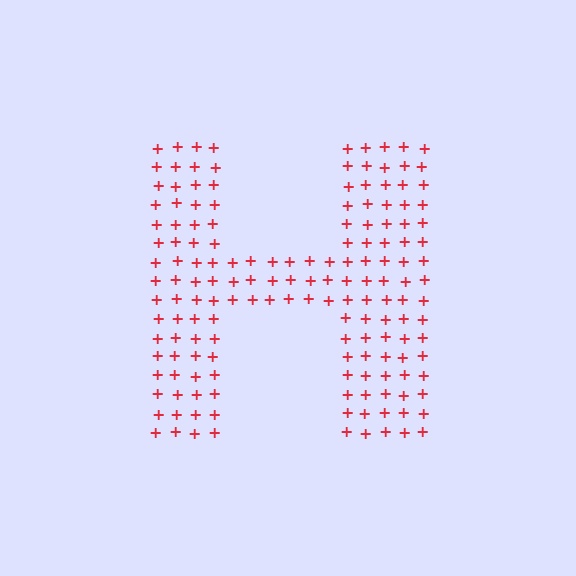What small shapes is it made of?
It is made of small plus signs.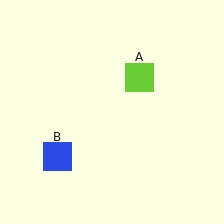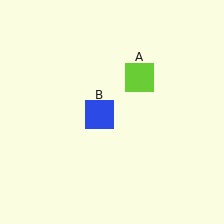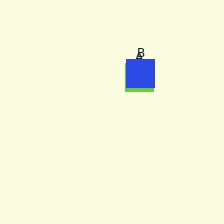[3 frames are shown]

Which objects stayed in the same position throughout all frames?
Lime square (object A) remained stationary.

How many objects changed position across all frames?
1 object changed position: blue square (object B).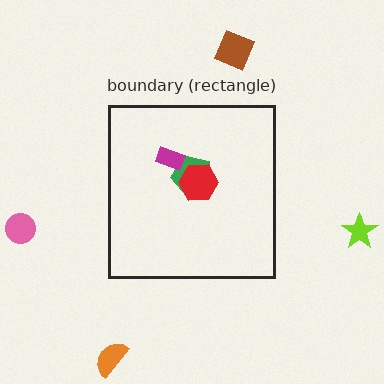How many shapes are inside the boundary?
3 inside, 4 outside.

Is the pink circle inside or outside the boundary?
Outside.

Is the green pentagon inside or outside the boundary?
Inside.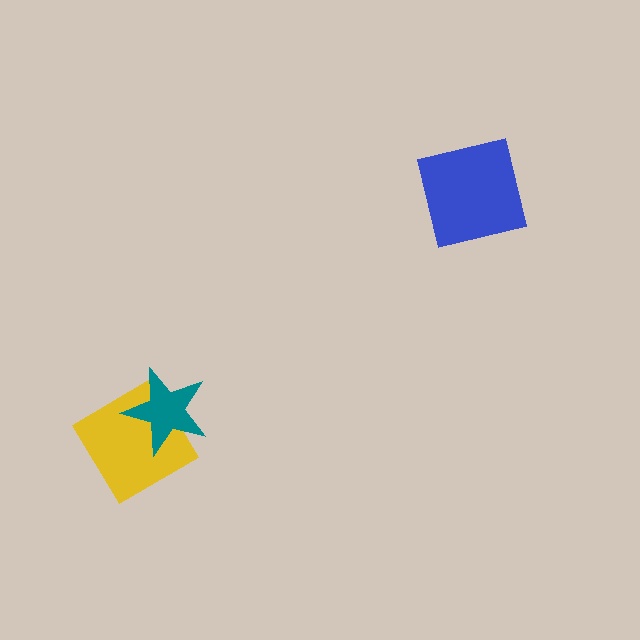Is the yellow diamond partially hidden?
Yes, it is partially covered by another shape.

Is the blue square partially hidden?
No, no other shape covers it.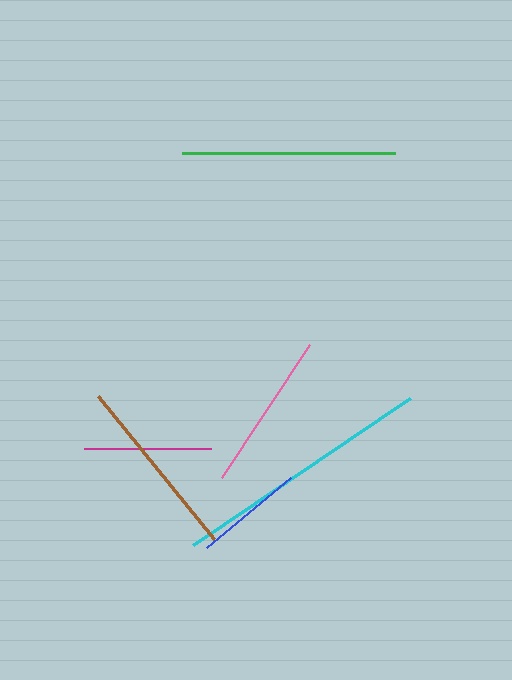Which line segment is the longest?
The cyan line is the longest at approximately 262 pixels.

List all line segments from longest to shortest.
From longest to shortest: cyan, green, brown, pink, magenta, blue.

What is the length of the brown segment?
The brown segment is approximately 184 pixels long.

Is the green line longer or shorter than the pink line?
The green line is longer than the pink line.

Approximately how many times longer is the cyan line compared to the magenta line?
The cyan line is approximately 2.1 times the length of the magenta line.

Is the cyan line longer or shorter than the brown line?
The cyan line is longer than the brown line.